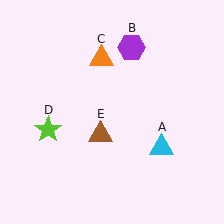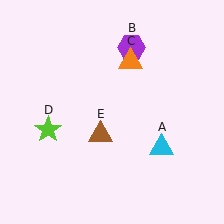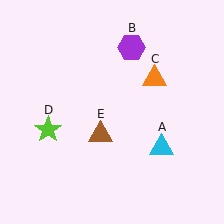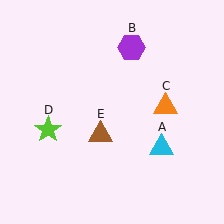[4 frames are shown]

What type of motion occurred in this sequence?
The orange triangle (object C) rotated clockwise around the center of the scene.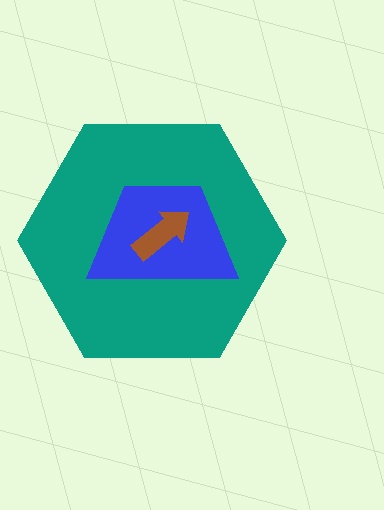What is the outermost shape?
The teal hexagon.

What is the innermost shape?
The brown arrow.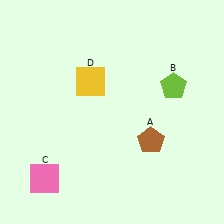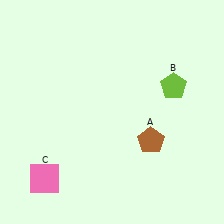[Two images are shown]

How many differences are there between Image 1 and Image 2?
There is 1 difference between the two images.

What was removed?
The yellow square (D) was removed in Image 2.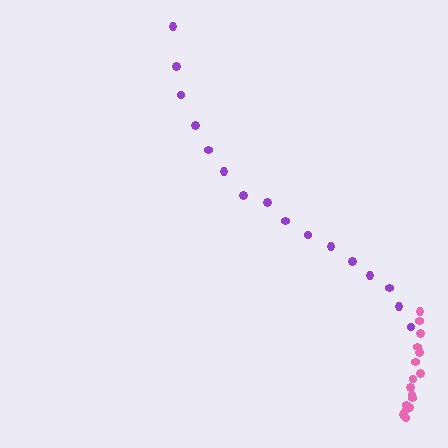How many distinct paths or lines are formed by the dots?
There are 2 distinct paths.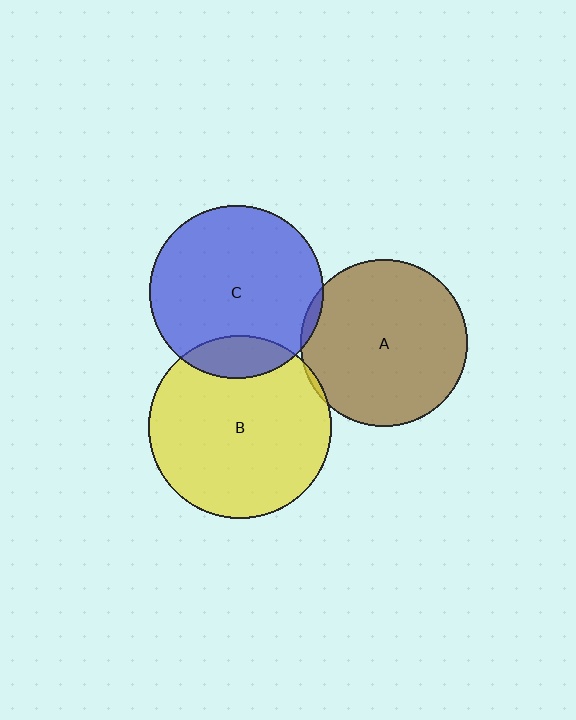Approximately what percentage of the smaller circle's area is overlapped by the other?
Approximately 5%.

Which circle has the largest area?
Circle B (yellow).